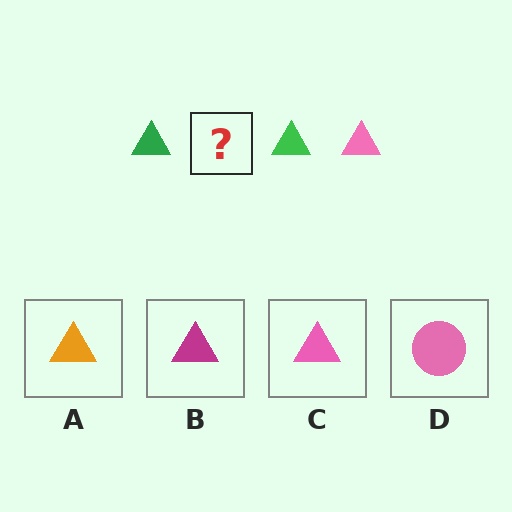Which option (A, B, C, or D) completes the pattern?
C.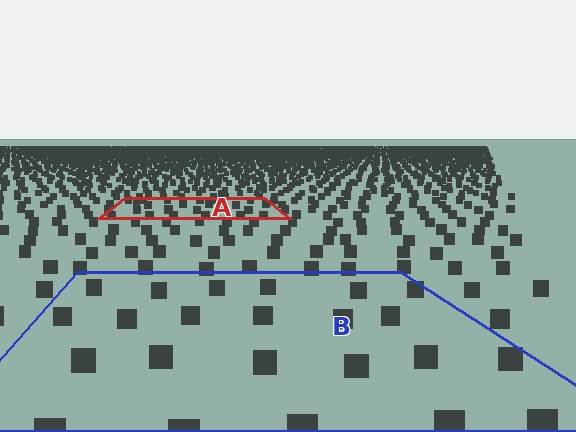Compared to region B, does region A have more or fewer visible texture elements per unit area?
Region A has more texture elements per unit area — they are packed more densely because it is farther away.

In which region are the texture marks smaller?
The texture marks are smaller in region A, because it is farther away.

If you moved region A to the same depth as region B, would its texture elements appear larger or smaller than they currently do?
They would appear larger. At a closer depth, the same texture elements are projected at a bigger on-screen size.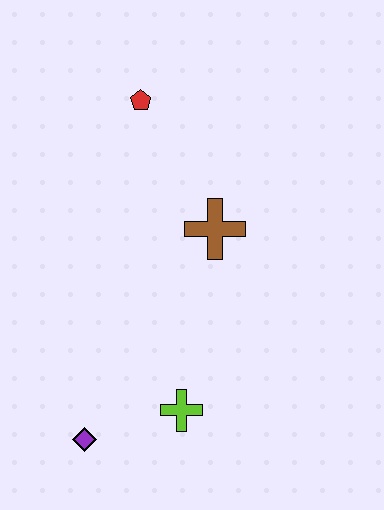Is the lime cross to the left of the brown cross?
Yes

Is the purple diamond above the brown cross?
No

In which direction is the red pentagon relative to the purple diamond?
The red pentagon is above the purple diamond.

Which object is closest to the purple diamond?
The lime cross is closest to the purple diamond.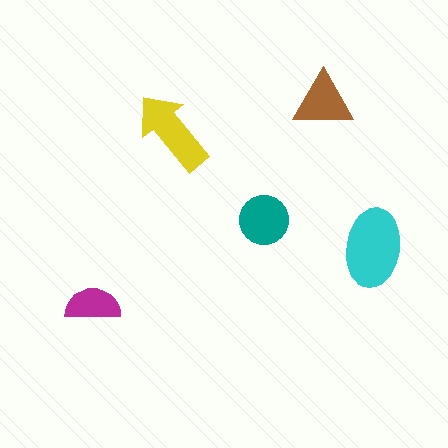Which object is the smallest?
The magenta semicircle.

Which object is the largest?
The cyan ellipse.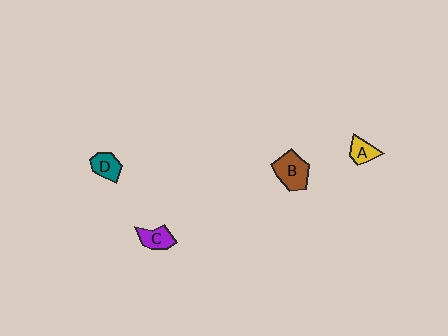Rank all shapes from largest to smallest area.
From largest to smallest: B (brown), C (purple), D (teal), A (yellow).